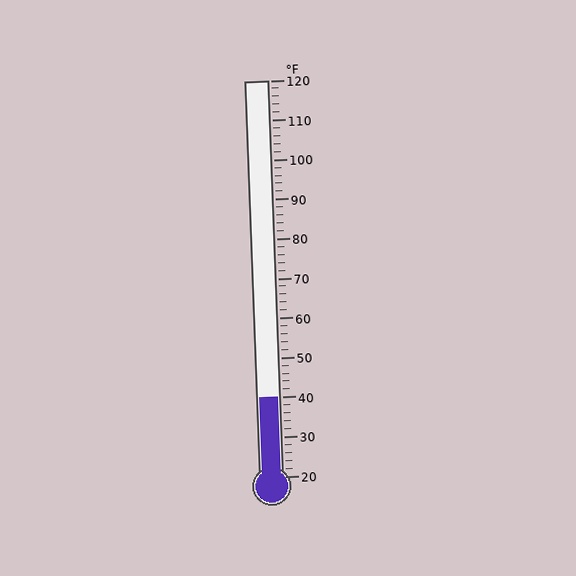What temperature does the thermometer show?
The thermometer shows approximately 40°F.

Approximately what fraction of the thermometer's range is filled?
The thermometer is filled to approximately 20% of its range.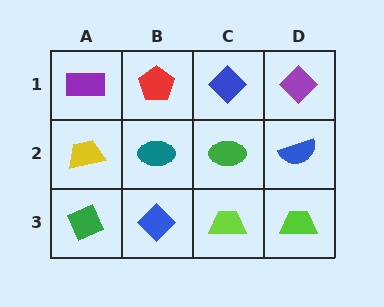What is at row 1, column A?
A purple rectangle.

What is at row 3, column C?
A lime trapezoid.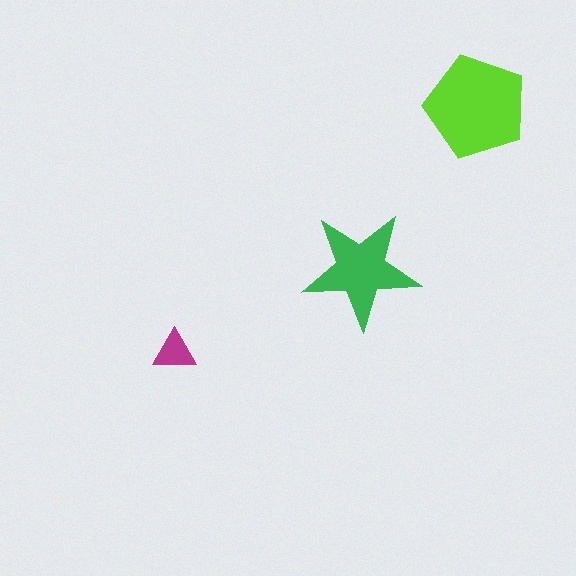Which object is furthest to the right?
The lime pentagon is rightmost.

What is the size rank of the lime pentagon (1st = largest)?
1st.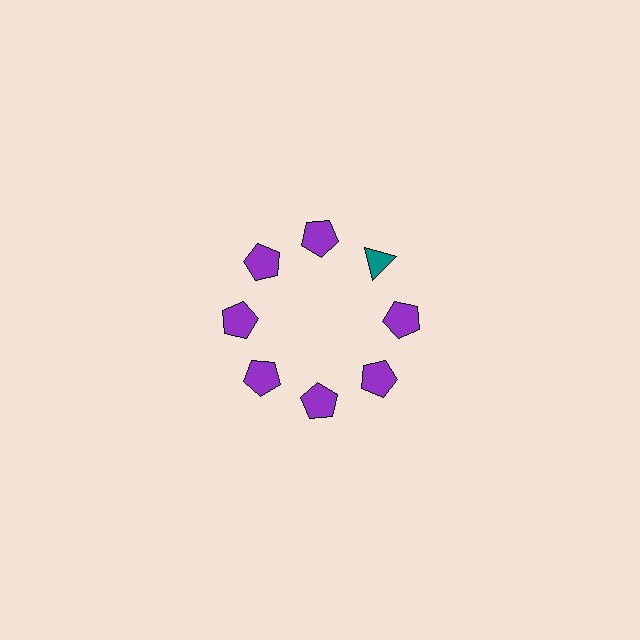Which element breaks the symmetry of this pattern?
The teal triangle at roughly the 2 o'clock position breaks the symmetry. All other shapes are purple pentagons.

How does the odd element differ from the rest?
It differs in both color (teal instead of purple) and shape (triangle instead of pentagon).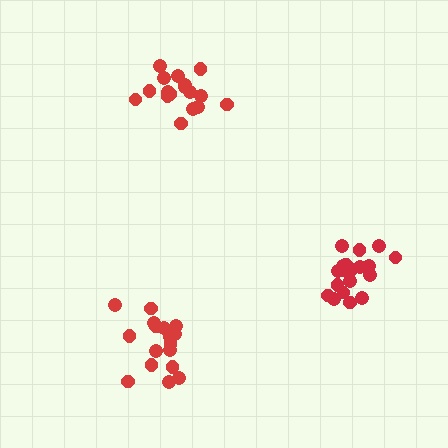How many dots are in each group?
Group 1: 20 dots, Group 2: 17 dots, Group 3: 17 dots (54 total).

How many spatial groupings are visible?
There are 3 spatial groupings.